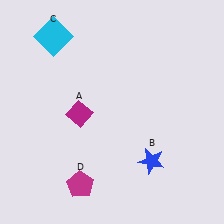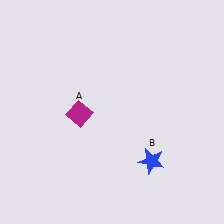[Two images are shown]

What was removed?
The magenta pentagon (D), the cyan square (C) were removed in Image 2.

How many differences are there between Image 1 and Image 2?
There are 2 differences between the two images.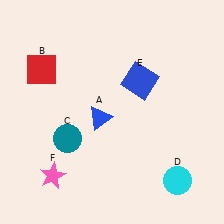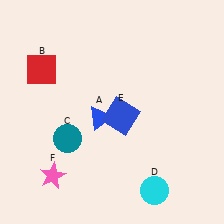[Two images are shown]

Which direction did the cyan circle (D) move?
The cyan circle (D) moved left.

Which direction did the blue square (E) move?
The blue square (E) moved down.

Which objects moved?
The objects that moved are: the cyan circle (D), the blue square (E).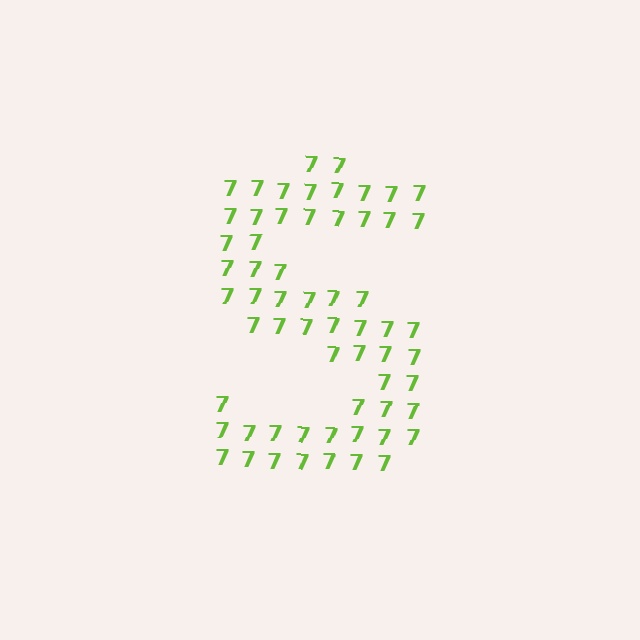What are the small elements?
The small elements are digit 7's.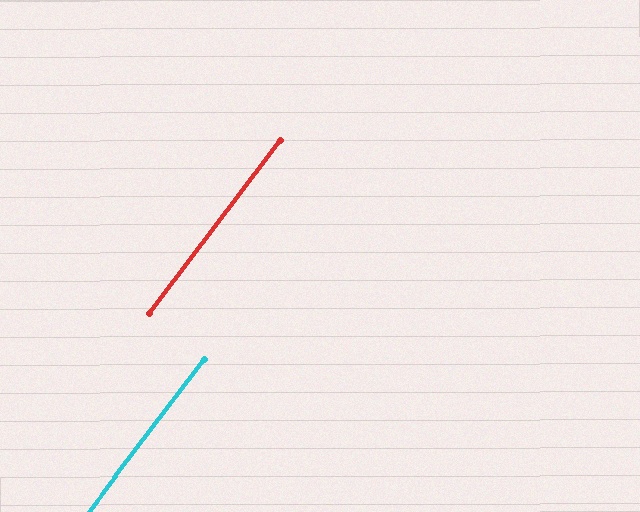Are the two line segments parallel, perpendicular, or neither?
Parallel — their directions differ by only 0.2°.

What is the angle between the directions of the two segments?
Approximately 0 degrees.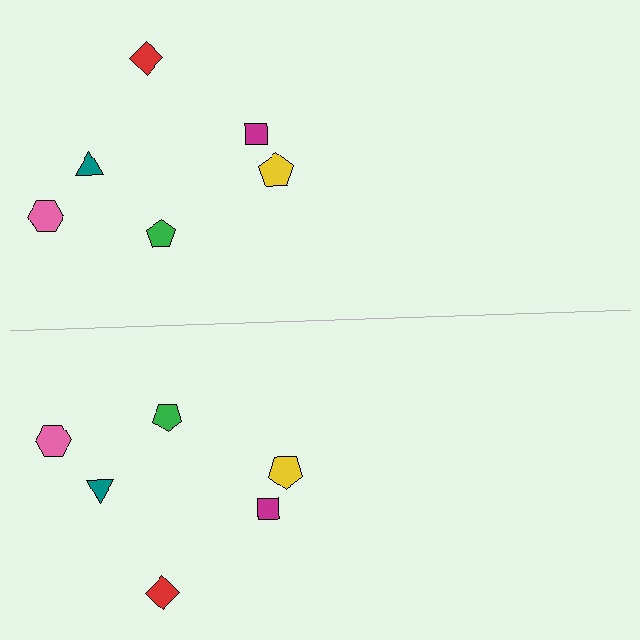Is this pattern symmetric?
Yes, this pattern has bilateral (reflection) symmetry.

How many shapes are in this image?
There are 12 shapes in this image.